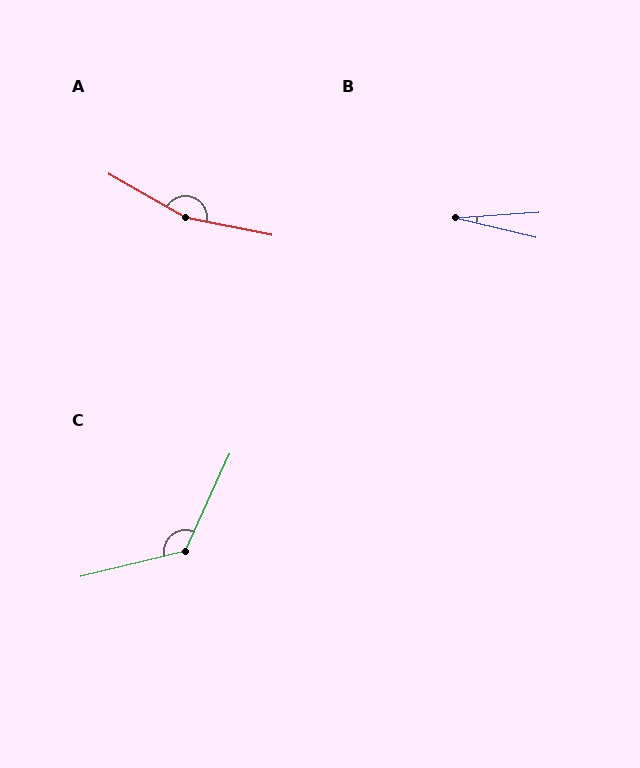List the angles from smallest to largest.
B (17°), C (128°), A (162°).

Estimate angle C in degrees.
Approximately 128 degrees.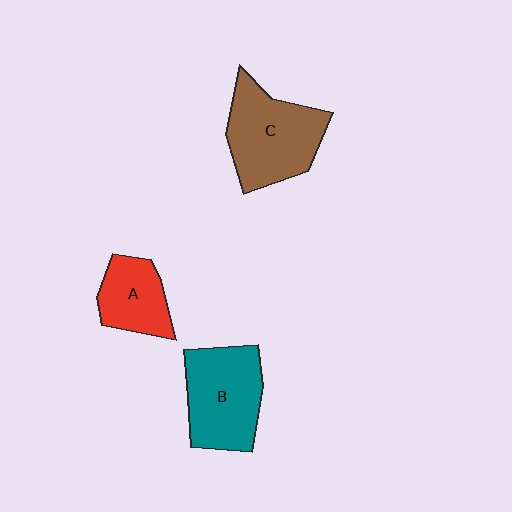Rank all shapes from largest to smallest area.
From largest to smallest: C (brown), B (teal), A (red).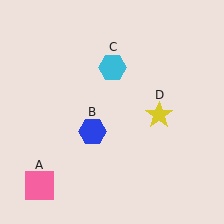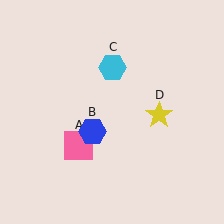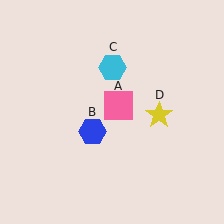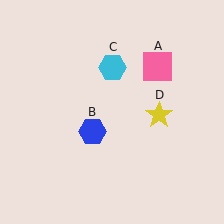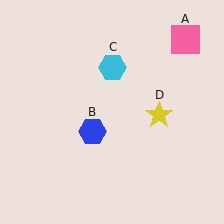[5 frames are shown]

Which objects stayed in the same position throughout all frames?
Blue hexagon (object B) and cyan hexagon (object C) and yellow star (object D) remained stationary.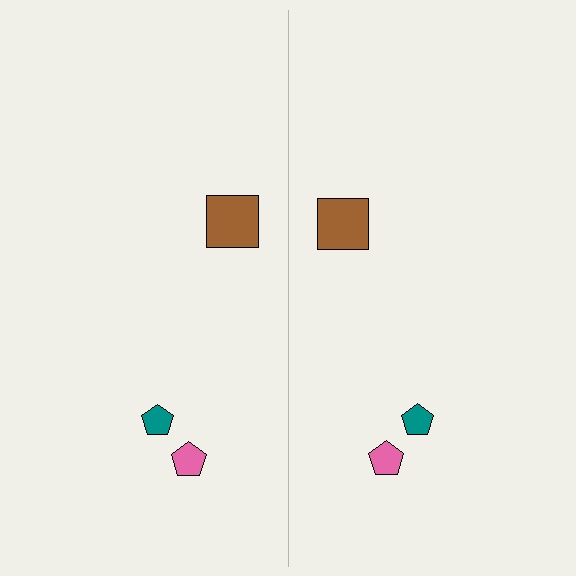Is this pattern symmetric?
Yes, this pattern has bilateral (reflection) symmetry.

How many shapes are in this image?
There are 6 shapes in this image.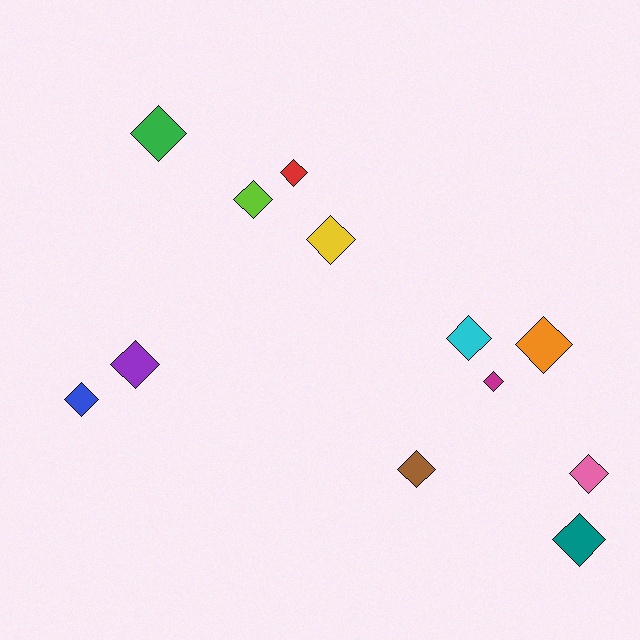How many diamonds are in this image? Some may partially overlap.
There are 12 diamonds.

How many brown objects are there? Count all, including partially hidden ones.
There is 1 brown object.